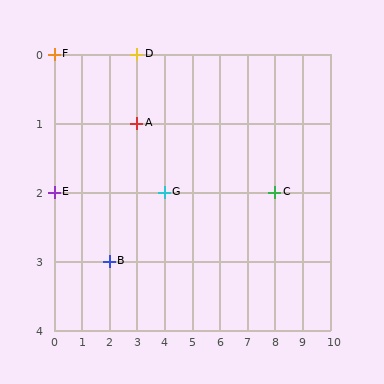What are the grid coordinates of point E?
Point E is at grid coordinates (0, 2).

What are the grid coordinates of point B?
Point B is at grid coordinates (2, 3).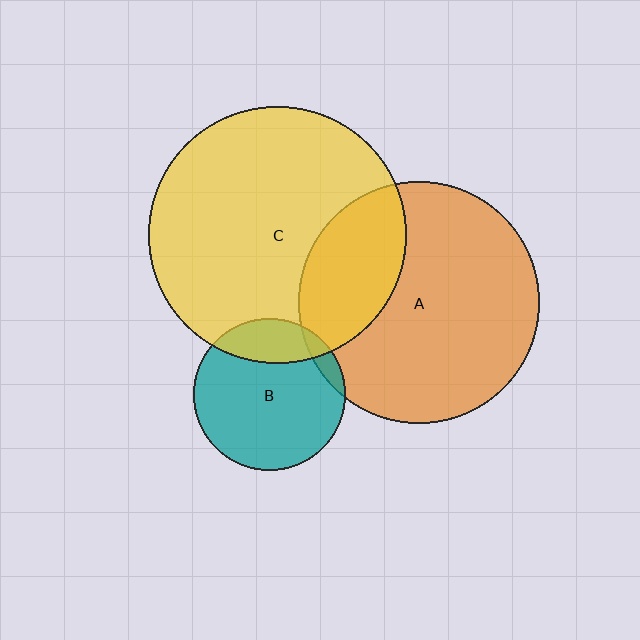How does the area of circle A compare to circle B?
Approximately 2.5 times.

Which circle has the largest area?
Circle C (yellow).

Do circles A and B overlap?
Yes.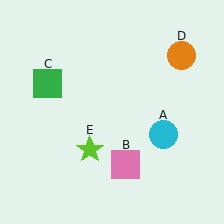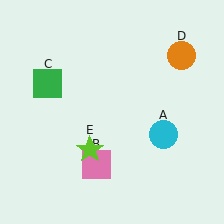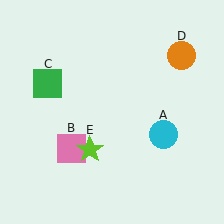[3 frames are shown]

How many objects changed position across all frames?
1 object changed position: pink square (object B).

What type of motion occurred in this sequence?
The pink square (object B) rotated clockwise around the center of the scene.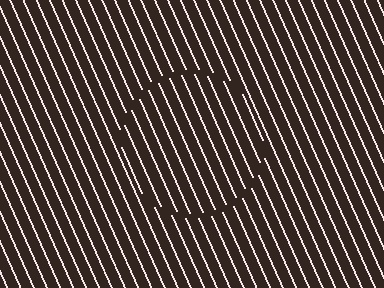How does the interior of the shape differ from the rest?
The interior of the shape contains the same grating, shifted by half a period — the contour is defined by the phase discontinuity where line-ends from the inner and outer gratings abut.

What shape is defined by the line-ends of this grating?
An illusory circle. The interior of the shape contains the same grating, shifted by half a period — the contour is defined by the phase discontinuity where line-ends from the inner and outer gratings abut.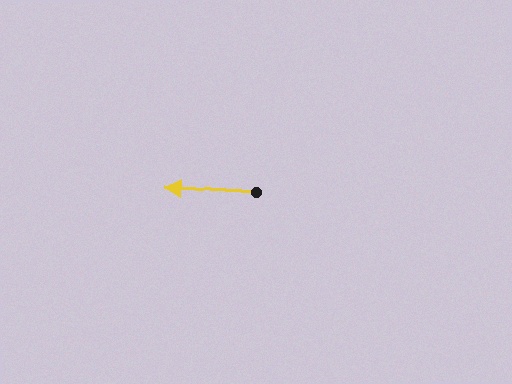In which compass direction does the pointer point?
West.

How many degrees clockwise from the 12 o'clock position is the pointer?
Approximately 274 degrees.